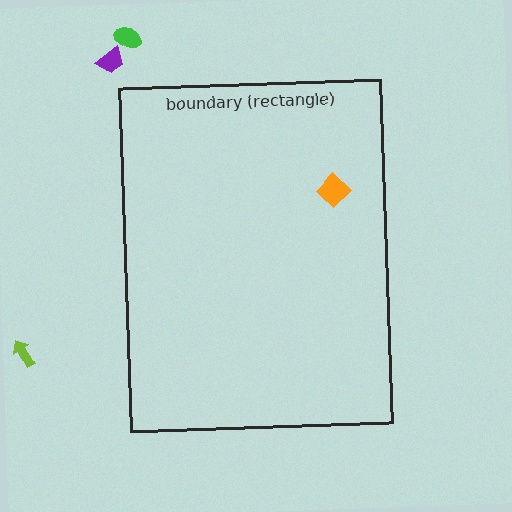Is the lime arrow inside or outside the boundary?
Outside.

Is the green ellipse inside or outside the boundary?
Outside.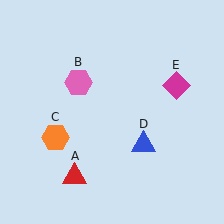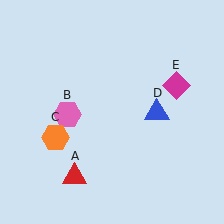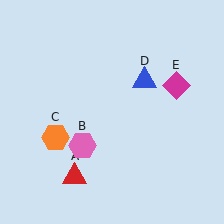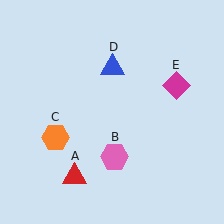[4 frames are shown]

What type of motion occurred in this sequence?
The pink hexagon (object B), blue triangle (object D) rotated counterclockwise around the center of the scene.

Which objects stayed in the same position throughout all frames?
Red triangle (object A) and orange hexagon (object C) and magenta diamond (object E) remained stationary.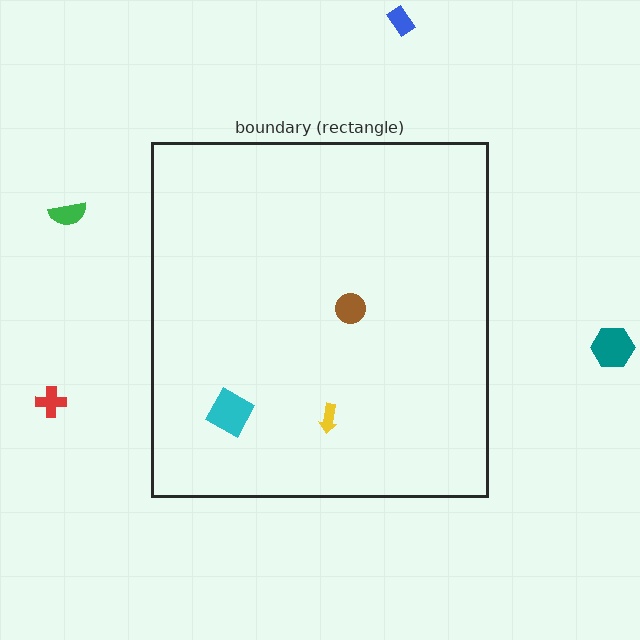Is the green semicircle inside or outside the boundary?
Outside.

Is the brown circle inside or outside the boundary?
Inside.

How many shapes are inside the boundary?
3 inside, 4 outside.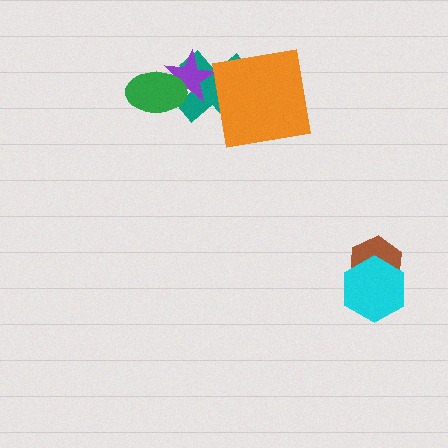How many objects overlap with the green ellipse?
2 objects overlap with the green ellipse.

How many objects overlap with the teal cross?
3 objects overlap with the teal cross.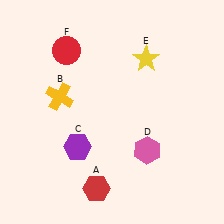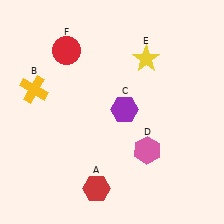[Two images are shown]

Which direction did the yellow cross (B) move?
The yellow cross (B) moved left.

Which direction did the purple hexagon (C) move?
The purple hexagon (C) moved right.